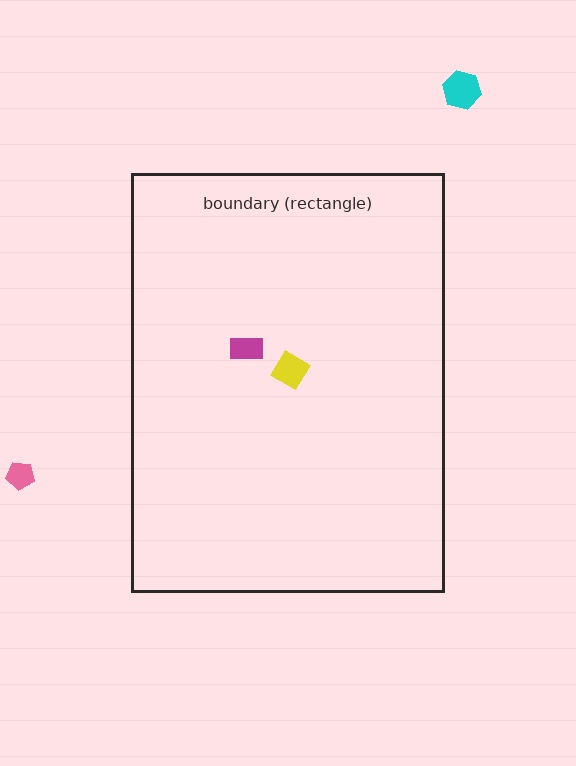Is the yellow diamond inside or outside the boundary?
Inside.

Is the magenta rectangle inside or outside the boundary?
Inside.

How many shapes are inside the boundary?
2 inside, 2 outside.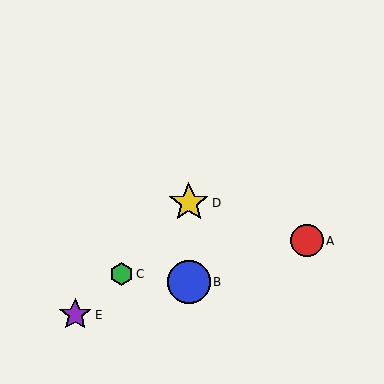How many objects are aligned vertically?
2 objects (B, D) are aligned vertically.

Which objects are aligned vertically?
Objects B, D are aligned vertically.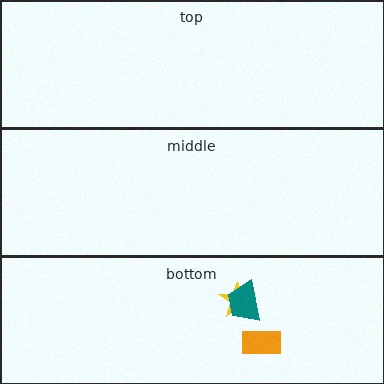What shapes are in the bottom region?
The yellow star, the orange rectangle, the teal trapezoid.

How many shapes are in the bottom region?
3.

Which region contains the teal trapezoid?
The bottom region.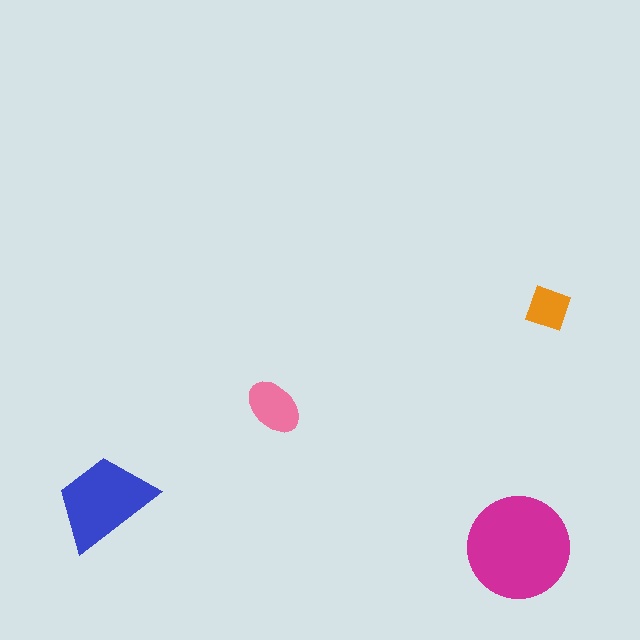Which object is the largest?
The magenta circle.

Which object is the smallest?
The orange diamond.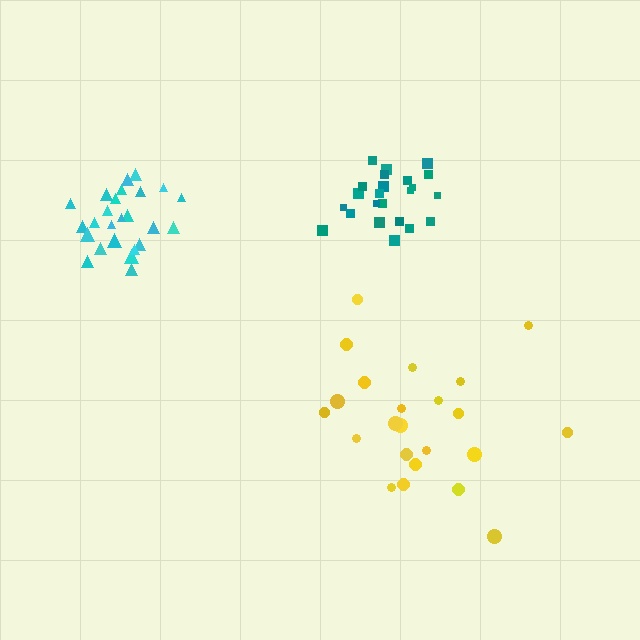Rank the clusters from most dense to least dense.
cyan, teal, yellow.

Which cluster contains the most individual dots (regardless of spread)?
Cyan (25).